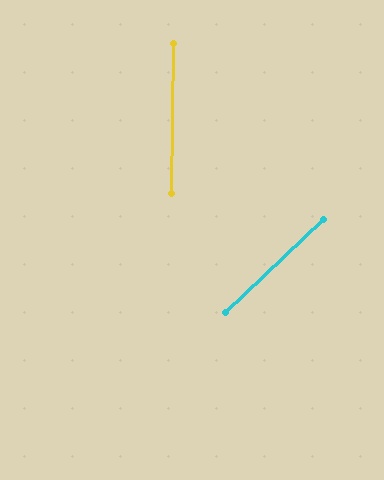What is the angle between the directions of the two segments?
Approximately 46 degrees.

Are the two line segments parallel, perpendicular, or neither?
Neither parallel nor perpendicular — they differ by about 46°.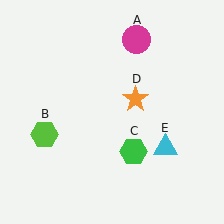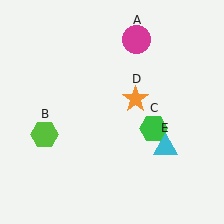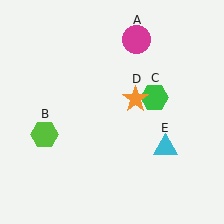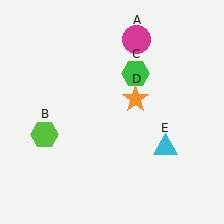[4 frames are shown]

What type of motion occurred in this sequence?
The green hexagon (object C) rotated counterclockwise around the center of the scene.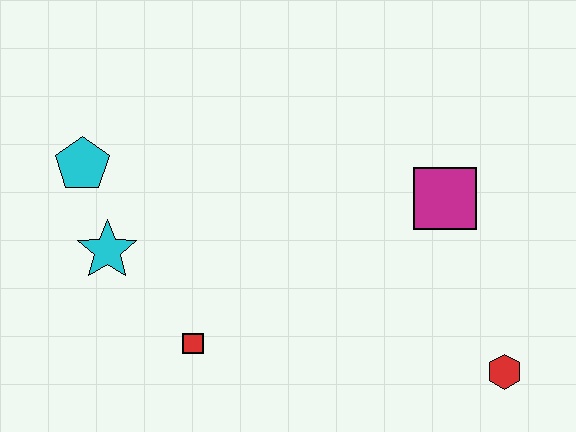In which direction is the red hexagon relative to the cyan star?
The red hexagon is to the right of the cyan star.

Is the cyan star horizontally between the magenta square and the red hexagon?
No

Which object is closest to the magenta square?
The red hexagon is closest to the magenta square.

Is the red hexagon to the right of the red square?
Yes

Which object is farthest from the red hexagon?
The cyan pentagon is farthest from the red hexagon.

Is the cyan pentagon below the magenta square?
No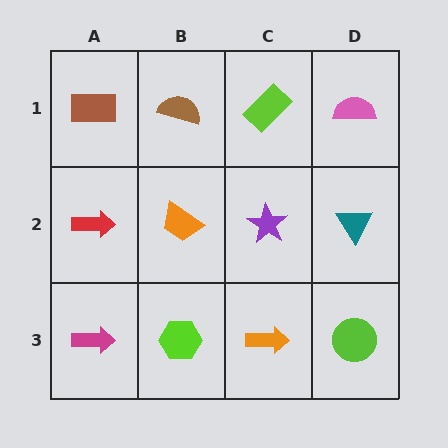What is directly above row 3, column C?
A purple star.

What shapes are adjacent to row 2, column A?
A brown rectangle (row 1, column A), a magenta arrow (row 3, column A), an orange trapezoid (row 2, column B).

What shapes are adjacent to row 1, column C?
A purple star (row 2, column C), a brown semicircle (row 1, column B), a pink semicircle (row 1, column D).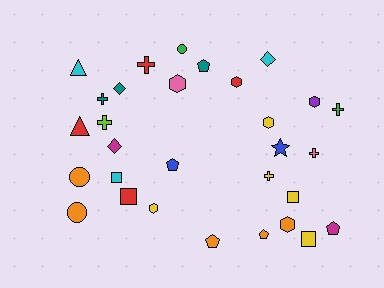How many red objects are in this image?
There are 4 red objects.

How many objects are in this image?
There are 30 objects.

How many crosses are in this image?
There are 6 crosses.